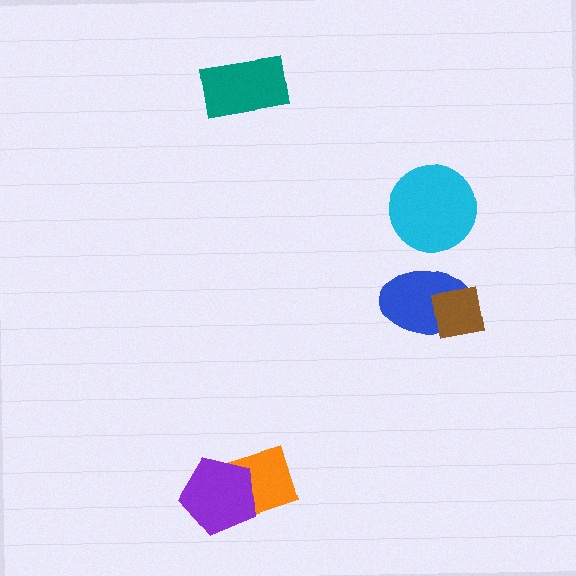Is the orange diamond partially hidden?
Yes, it is partially covered by another shape.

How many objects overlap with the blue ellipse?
1 object overlaps with the blue ellipse.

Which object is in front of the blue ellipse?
The brown square is in front of the blue ellipse.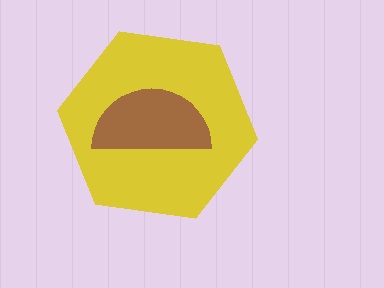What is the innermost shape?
The brown semicircle.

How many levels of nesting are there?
2.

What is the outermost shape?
The yellow hexagon.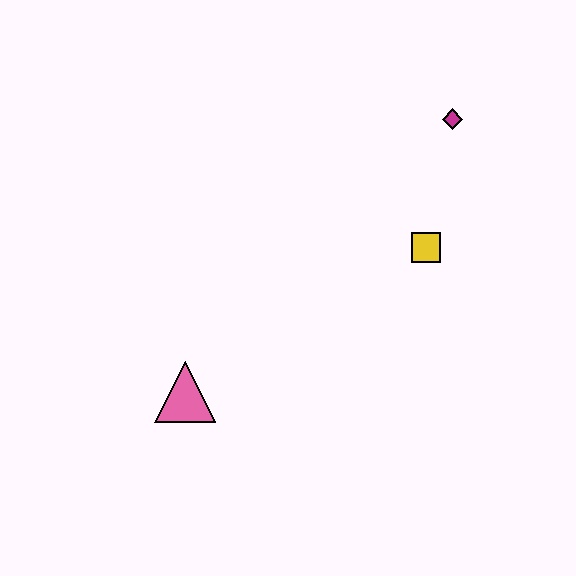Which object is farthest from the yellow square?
The pink triangle is farthest from the yellow square.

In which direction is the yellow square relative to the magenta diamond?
The yellow square is below the magenta diamond.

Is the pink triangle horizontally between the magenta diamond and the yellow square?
No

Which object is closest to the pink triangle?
The yellow square is closest to the pink triangle.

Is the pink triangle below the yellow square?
Yes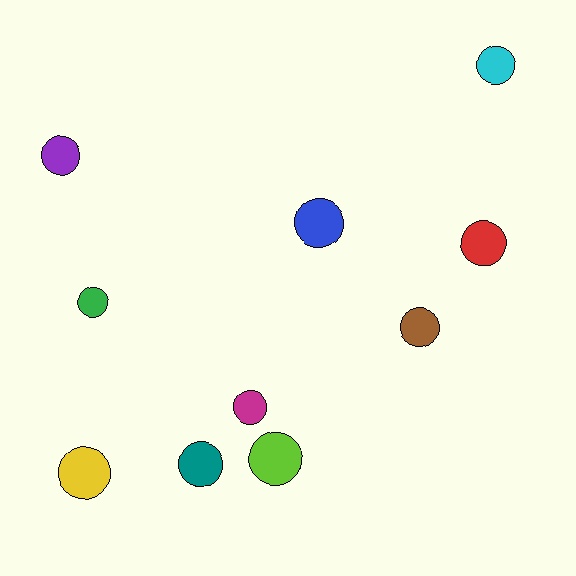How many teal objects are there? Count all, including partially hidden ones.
There is 1 teal object.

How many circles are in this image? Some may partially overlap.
There are 10 circles.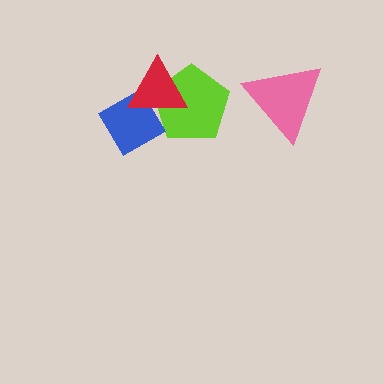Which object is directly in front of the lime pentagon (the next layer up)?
The blue diamond is directly in front of the lime pentagon.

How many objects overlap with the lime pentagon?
2 objects overlap with the lime pentagon.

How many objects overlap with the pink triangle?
0 objects overlap with the pink triangle.